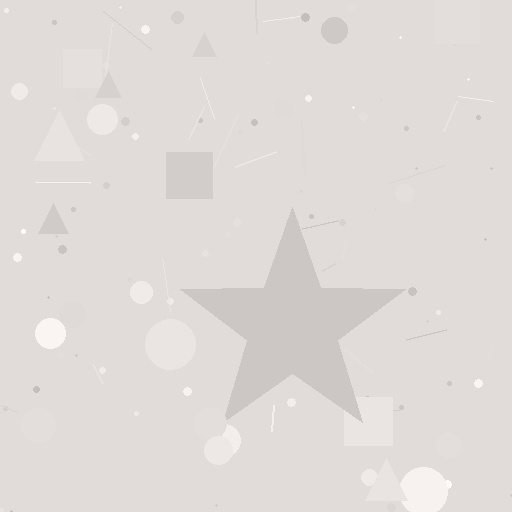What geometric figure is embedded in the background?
A star is embedded in the background.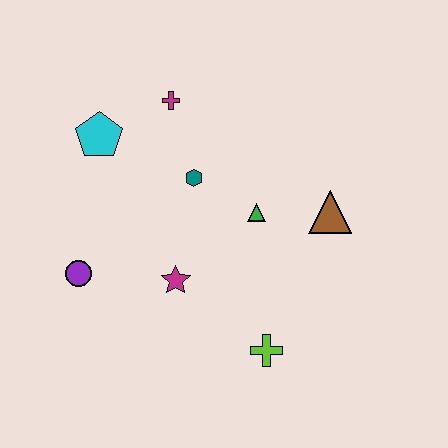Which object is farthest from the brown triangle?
The purple circle is farthest from the brown triangle.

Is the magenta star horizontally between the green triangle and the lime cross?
No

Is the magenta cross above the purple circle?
Yes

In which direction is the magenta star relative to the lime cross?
The magenta star is to the left of the lime cross.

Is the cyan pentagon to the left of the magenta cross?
Yes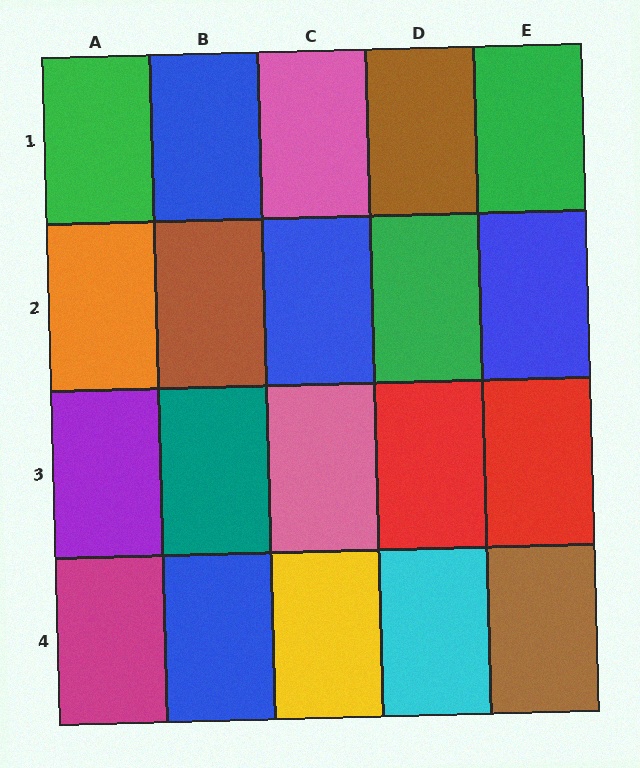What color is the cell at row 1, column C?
Pink.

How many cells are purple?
1 cell is purple.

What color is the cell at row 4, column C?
Yellow.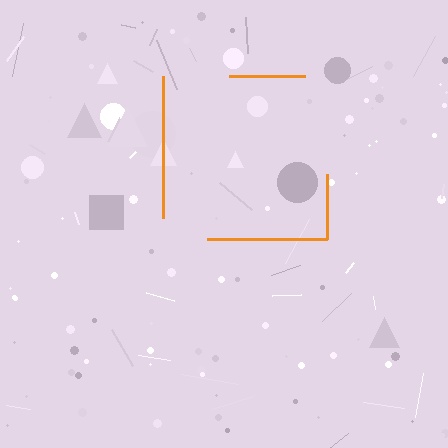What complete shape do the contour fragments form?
The contour fragments form a square.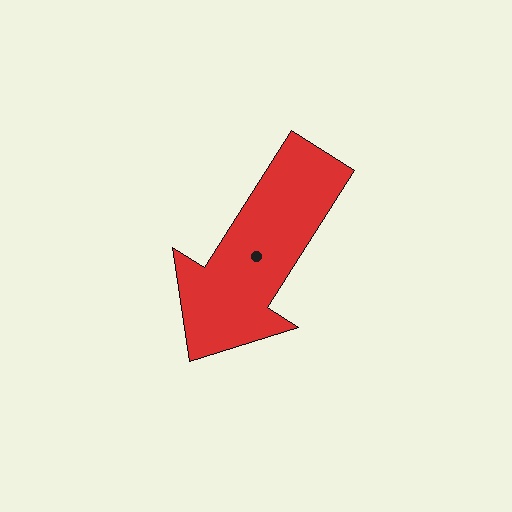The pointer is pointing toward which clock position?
Roughly 7 o'clock.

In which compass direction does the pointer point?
Southwest.